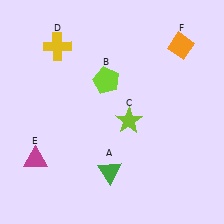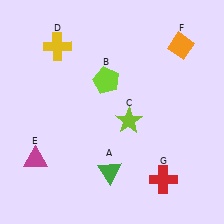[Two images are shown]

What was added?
A red cross (G) was added in Image 2.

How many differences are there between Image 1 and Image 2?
There is 1 difference between the two images.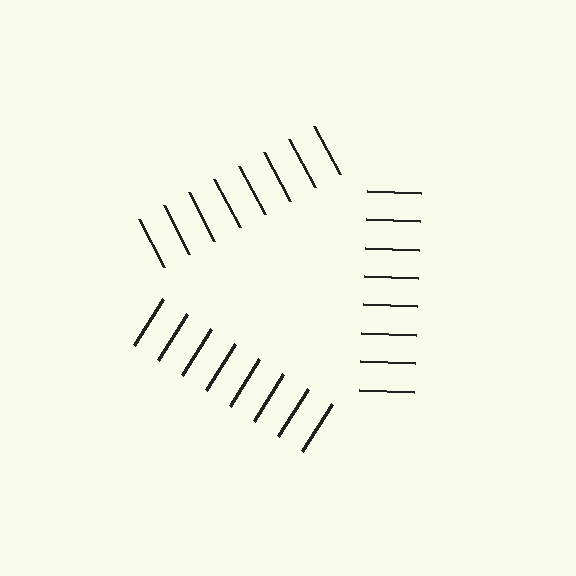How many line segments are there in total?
24 — 8 along each of the 3 edges.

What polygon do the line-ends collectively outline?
An illusory triangle — the line segments terminate on its edges but no continuous stroke is drawn.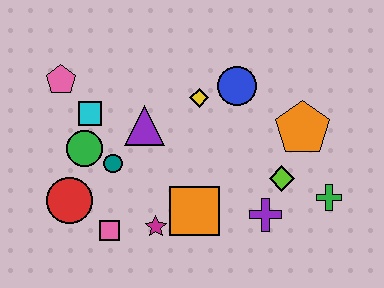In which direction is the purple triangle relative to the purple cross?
The purple triangle is to the left of the purple cross.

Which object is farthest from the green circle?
The green cross is farthest from the green circle.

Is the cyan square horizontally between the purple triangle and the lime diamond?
No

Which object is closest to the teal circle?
The green circle is closest to the teal circle.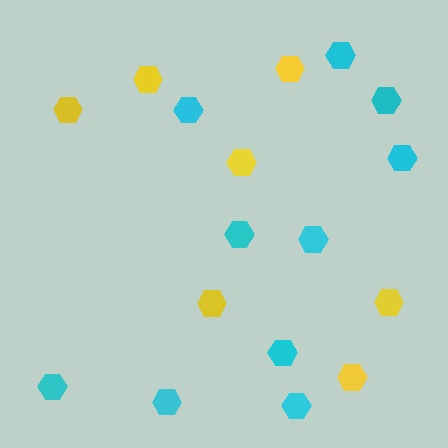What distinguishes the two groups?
There are 2 groups: one group of yellow hexagons (7) and one group of cyan hexagons (10).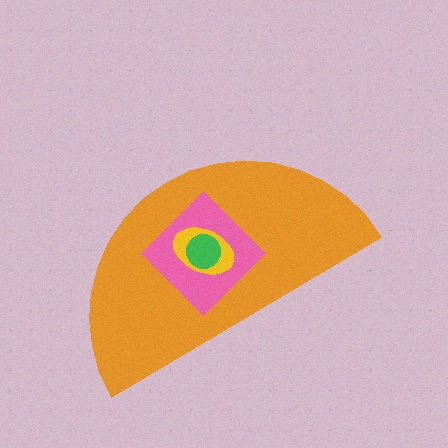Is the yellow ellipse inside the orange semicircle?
Yes.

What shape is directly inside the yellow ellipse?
The green circle.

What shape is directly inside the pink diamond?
The yellow ellipse.